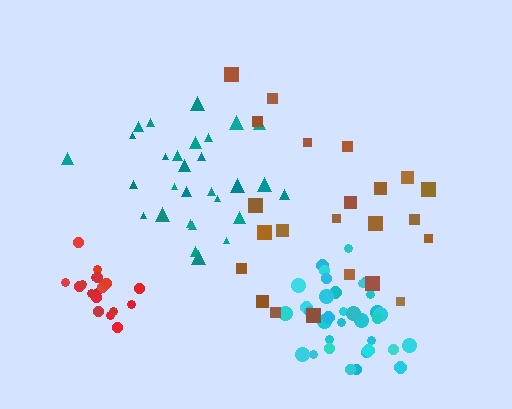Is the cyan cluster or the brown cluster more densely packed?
Cyan.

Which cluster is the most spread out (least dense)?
Brown.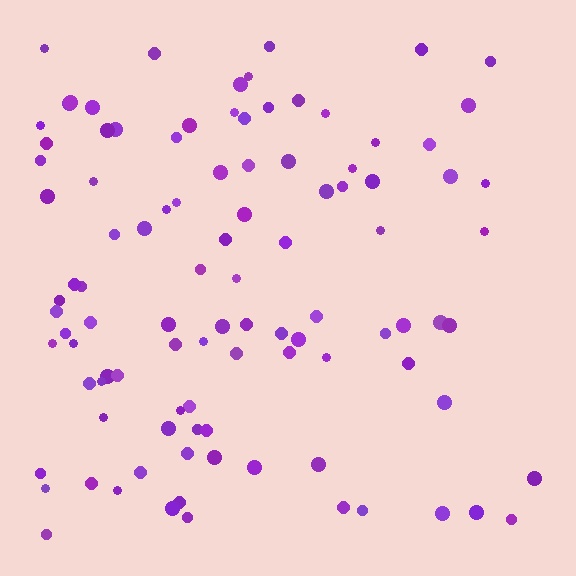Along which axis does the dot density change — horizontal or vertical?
Horizontal.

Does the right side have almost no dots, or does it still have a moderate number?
Still a moderate number, just noticeably fewer than the left.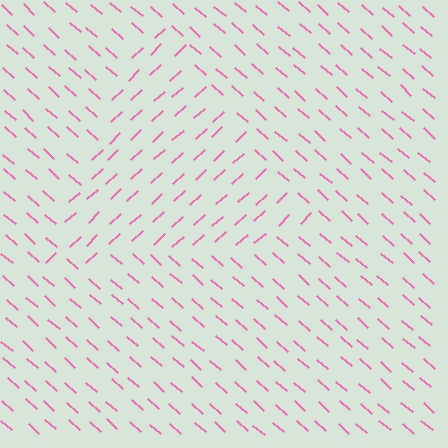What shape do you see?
I see a triangle.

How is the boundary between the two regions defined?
The boundary is defined purely by a change in line orientation (approximately 84 degrees difference). All lines are the same color and thickness.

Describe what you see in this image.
The image is filled with small pink line segments. A triangle region in the image has lines oriented differently from the surrounding lines, creating a visible texture boundary.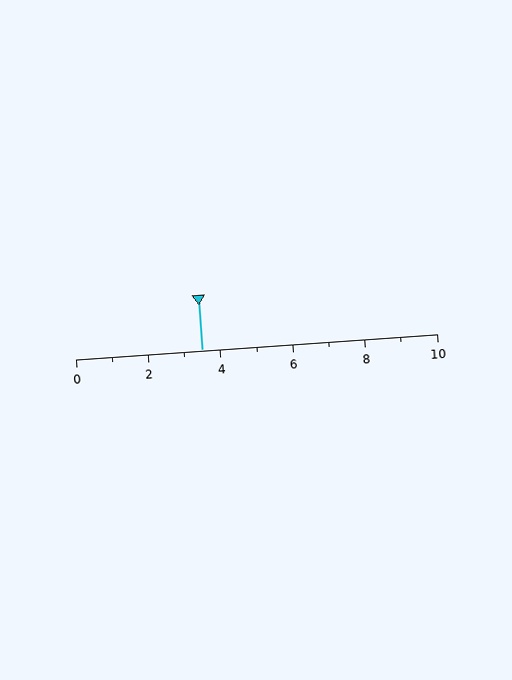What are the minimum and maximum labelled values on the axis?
The axis runs from 0 to 10.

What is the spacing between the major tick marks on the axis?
The major ticks are spaced 2 apart.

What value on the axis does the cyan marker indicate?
The marker indicates approximately 3.5.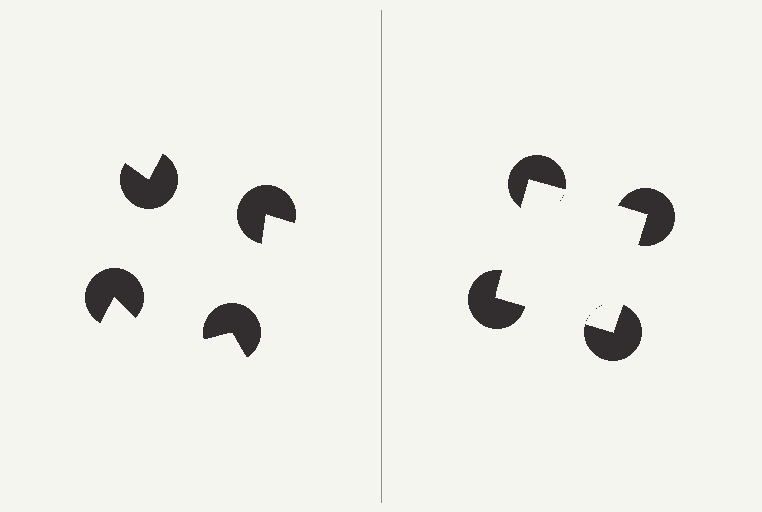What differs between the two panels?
The pac-man discs are positioned identically on both sides; only the wedge orientations differ. On the right they align to a square; on the left they are misaligned.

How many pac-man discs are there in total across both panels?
8 — 4 on each side.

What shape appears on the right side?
An illusory square.